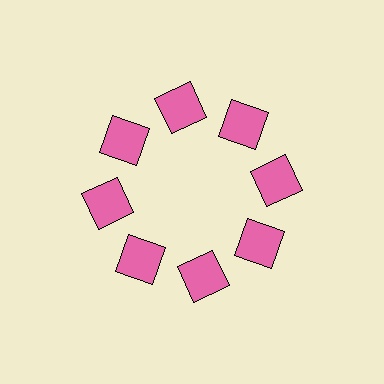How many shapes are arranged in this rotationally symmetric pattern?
There are 8 shapes, arranged in 8 groups of 1.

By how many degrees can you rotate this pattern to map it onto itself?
The pattern maps onto itself every 45 degrees of rotation.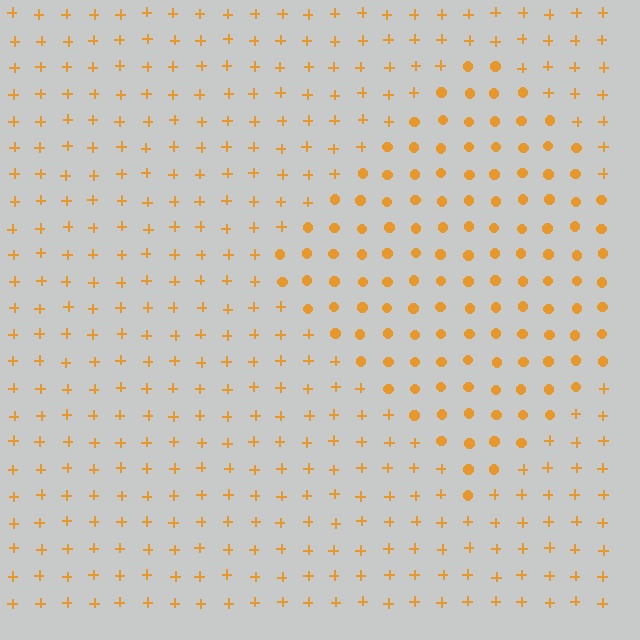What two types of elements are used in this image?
The image uses circles inside the diamond region and plus signs outside it.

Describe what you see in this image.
The image is filled with small orange elements arranged in a uniform grid. A diamond-shaped region contains circles, while the surrounding area contains plus signs. The boundary is defined purely by the change in element shape.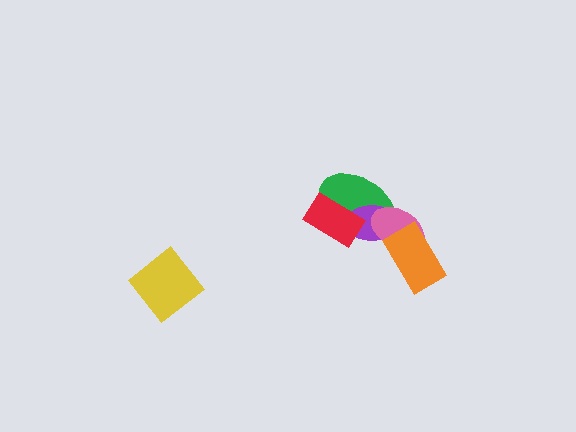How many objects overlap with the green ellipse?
3 objects overlap with the green ellipse.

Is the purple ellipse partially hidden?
Yes, it is partially covered by another shape.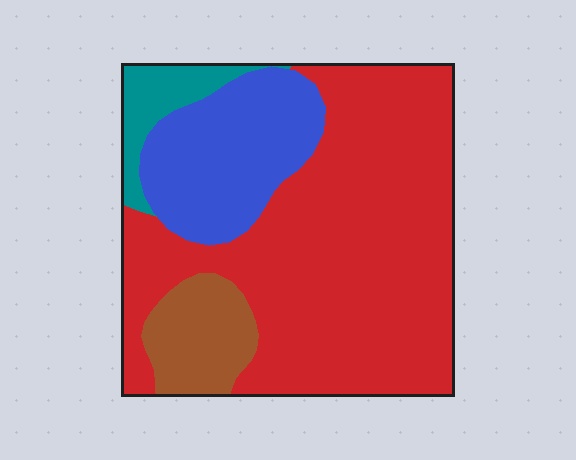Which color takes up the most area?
Red, at roughly 65%.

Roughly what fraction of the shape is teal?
Teal covers around 5% of the shape.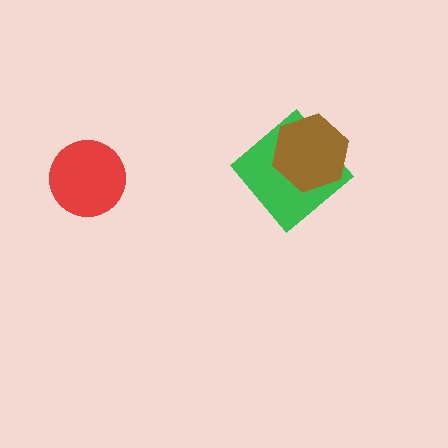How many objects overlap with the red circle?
0 objects overlap with the red circle.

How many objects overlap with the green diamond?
1 object overlaps with the green diamond.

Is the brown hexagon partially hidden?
No, no other shape covers it.